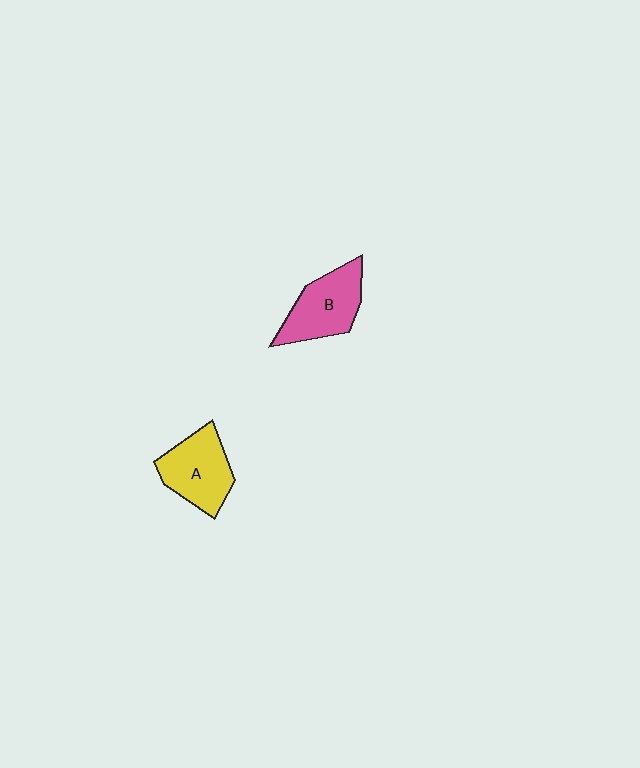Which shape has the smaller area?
Shape B (pink).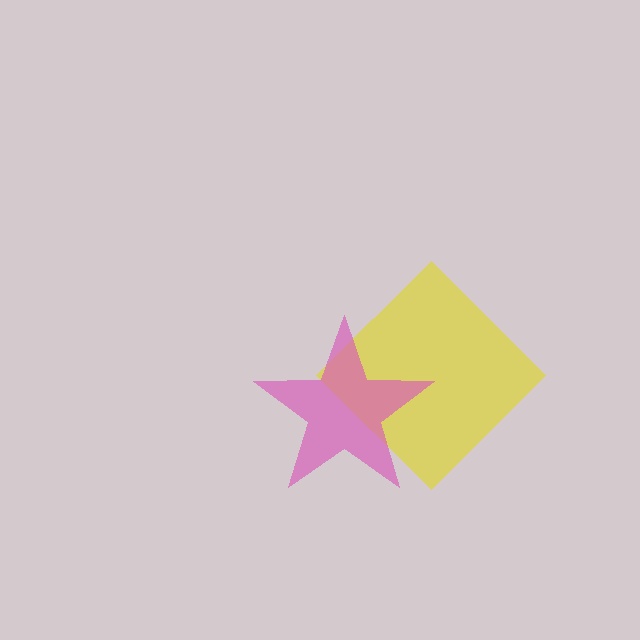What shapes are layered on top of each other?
The layered shapes are: a yellow diamond, a pink star.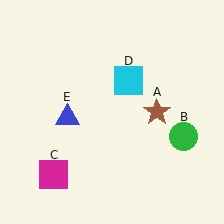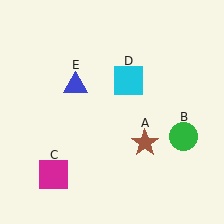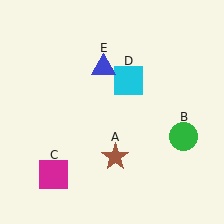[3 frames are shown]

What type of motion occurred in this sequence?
The brown star (object A), blue triangle (object E) rotated clockwise around the center of the scene.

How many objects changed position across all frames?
2 objects changed position: brown star (object A), blue triangle (object E).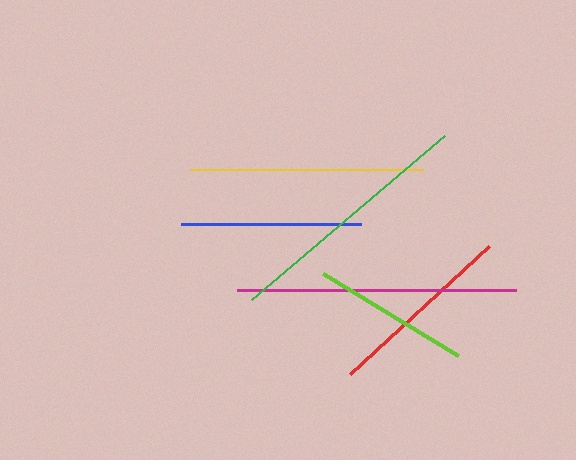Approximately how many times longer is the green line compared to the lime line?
The green line is approximately 1.6 times the length of the lime line.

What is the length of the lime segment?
The lime segment is approximately 158 pixels long.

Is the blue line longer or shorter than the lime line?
The blue line is longer than the lime line.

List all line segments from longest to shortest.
From longest to shortest: magenta, green, yellow, red, blue, lime.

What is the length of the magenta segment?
The magenta segment is approximately 279 pixels long.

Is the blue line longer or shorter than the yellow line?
The yellow line is longer than the blue line.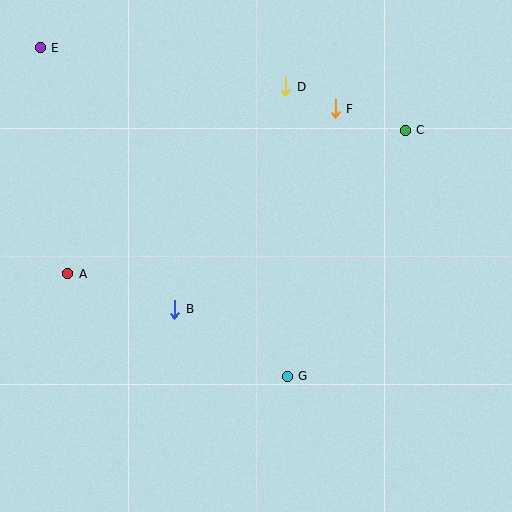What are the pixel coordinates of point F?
Point F is at (335, 109).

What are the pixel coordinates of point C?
Point C is at (405, 130).